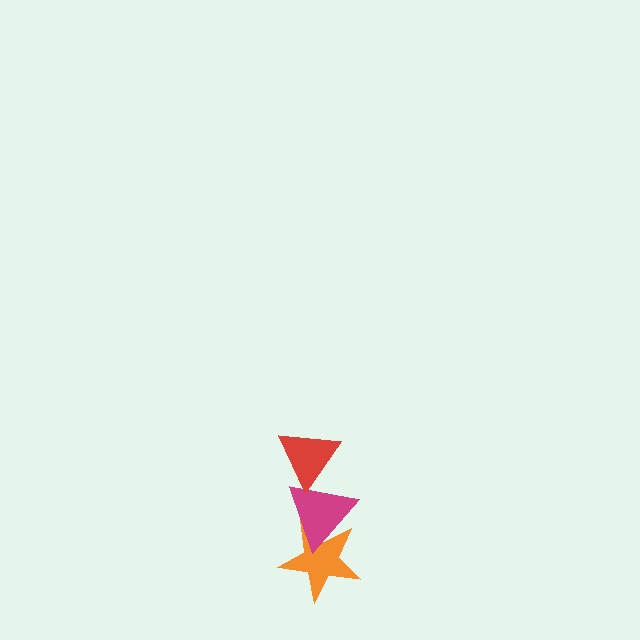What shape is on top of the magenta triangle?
The red triangle is on top of the magenta triangle.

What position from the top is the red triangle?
The red triangle is 1st from the top.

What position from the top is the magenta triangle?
The magenta triangle is 2nd from the top.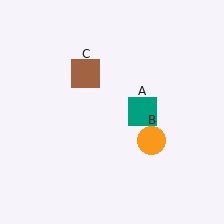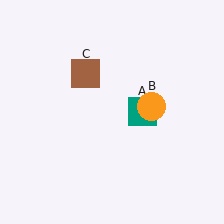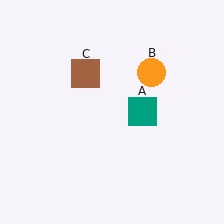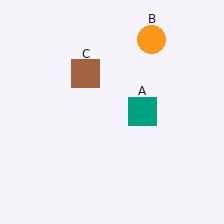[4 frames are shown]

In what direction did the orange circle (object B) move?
The orange circle (object B) moved up.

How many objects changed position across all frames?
1 object changed position: orange circle (object B).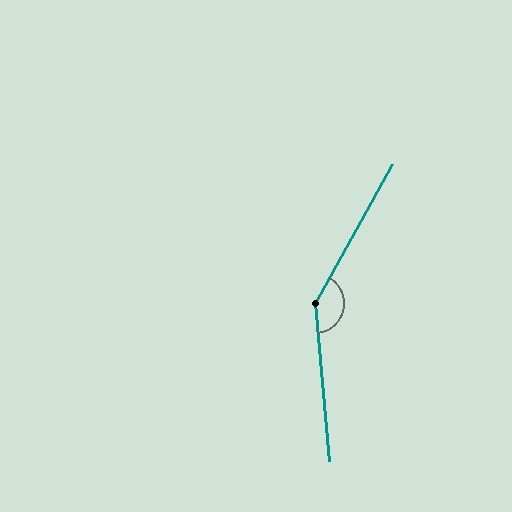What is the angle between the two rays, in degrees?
Approximately 146 degrees.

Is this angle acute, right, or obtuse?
It is obtuse.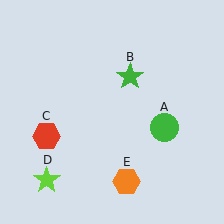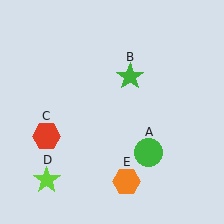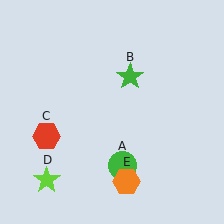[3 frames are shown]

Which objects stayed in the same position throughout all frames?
Green star (object B) and red hexagon (object C) and lime star (object D) and orange hexagon (object E) remained stationary.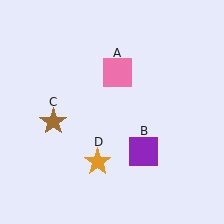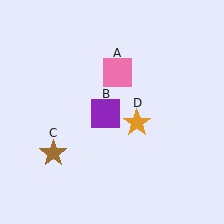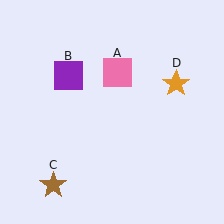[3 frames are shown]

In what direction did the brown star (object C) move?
The brown star (object C) moved down.